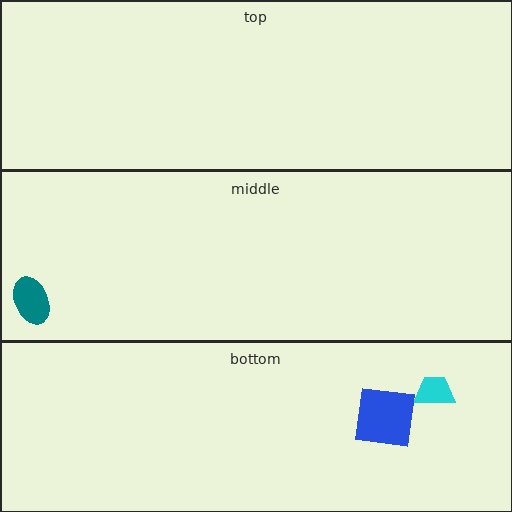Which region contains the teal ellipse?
The middle region.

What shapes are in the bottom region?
The cyan trapezoid, the blue square.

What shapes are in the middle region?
The teal ellipse.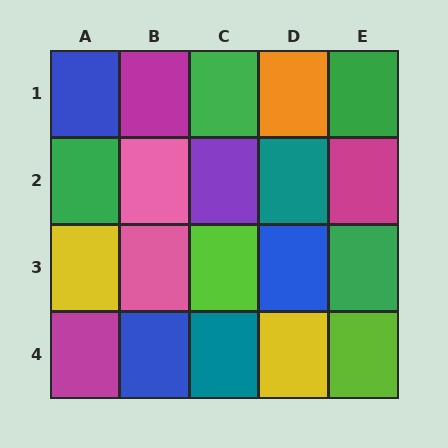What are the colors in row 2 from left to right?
Green, pink, purple, teal, magenta.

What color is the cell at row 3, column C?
Lime.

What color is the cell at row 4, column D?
Yellow.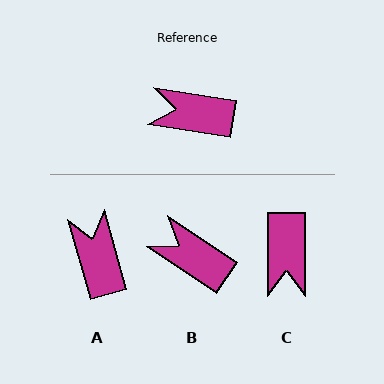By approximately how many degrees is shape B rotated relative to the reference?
Approximately 25 degrees clockwise.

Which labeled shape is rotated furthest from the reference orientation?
C, about 99 degrees away.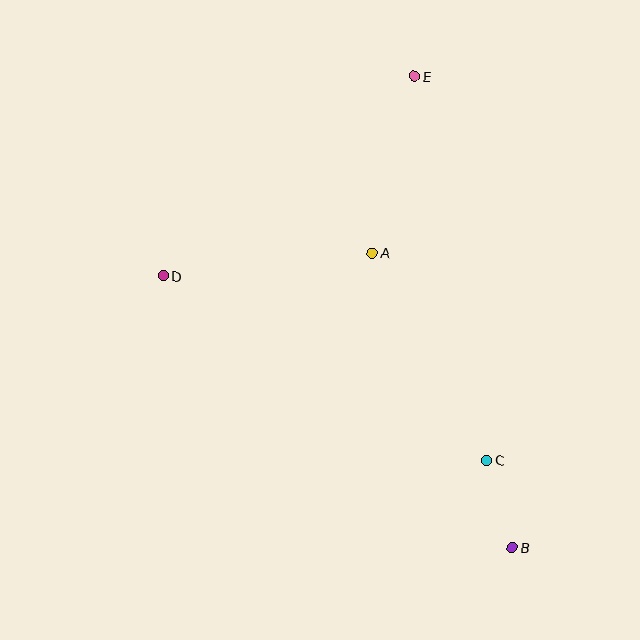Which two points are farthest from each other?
Points B and E are farthest from each other.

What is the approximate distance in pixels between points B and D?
The distance between B and D is approximately 442 pixels.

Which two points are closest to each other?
Points B and C are closest to each other.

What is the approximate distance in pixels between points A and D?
The distance between A and D is approximately 210 pixels.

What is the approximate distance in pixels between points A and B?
The distance between A and B is approximately 326 pixels.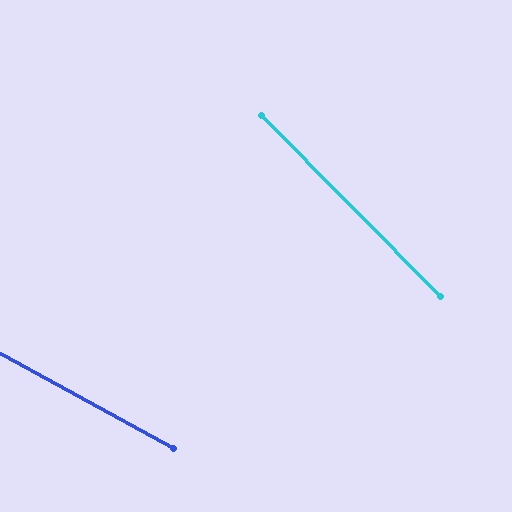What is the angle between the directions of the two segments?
Approximately 17 degrees.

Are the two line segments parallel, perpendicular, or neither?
Neither parallel nor perpendicular — they differ by about 17°.